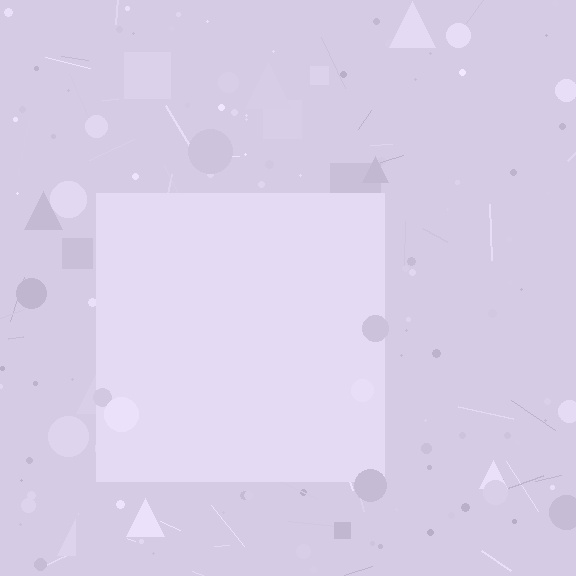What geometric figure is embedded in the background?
A square is embedded in the background.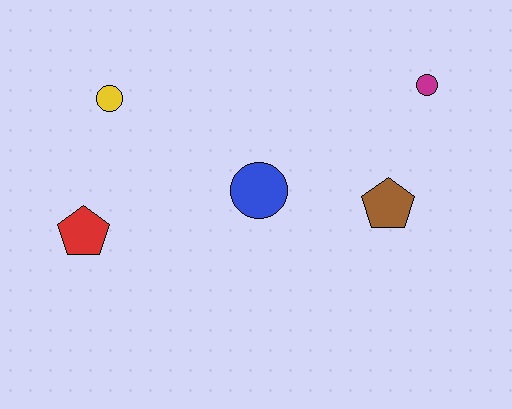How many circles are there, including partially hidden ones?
There are 3 circles.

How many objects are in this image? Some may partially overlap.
There are 5 objects.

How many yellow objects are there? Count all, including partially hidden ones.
There is 1 yellow object.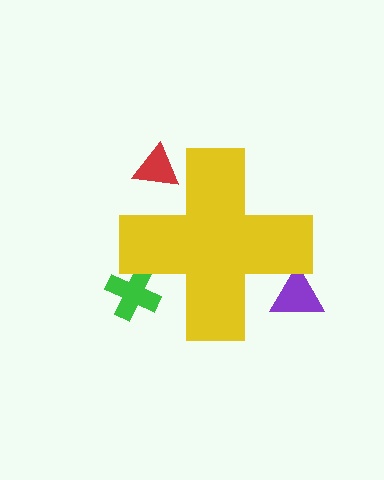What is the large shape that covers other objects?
A yellow cross.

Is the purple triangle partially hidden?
Yes, the purple triangle is partially hidden behind the yellow cross.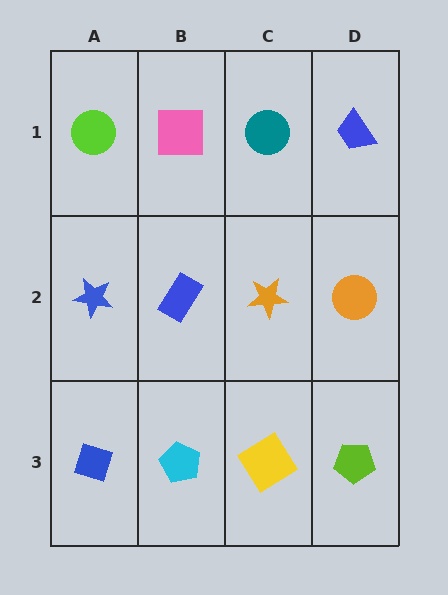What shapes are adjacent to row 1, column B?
A blue rectangle (row 2, column B), a lime circle (row 1, column A), a teal circle (row 1, column C).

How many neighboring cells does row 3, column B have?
3.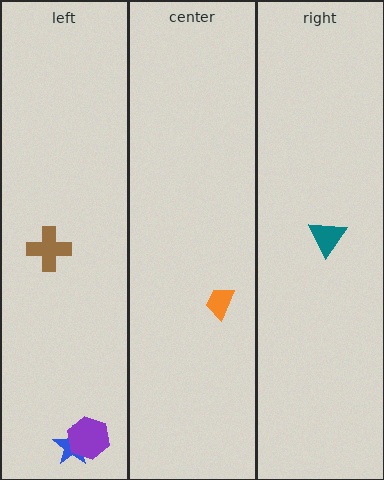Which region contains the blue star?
The left region.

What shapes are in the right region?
The teal triangle.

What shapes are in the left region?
The brown cross, the blue star, the purple hexagon.